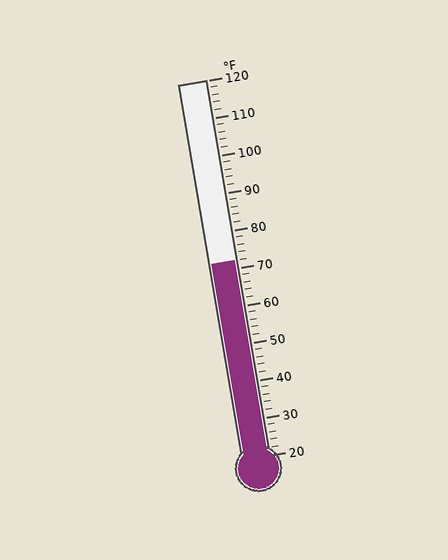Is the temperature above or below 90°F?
The temperature is below 90°F.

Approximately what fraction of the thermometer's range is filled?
The thermometer is filled to approximately 50% of its range.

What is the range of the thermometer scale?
The thermometer scale ranges from 20°F to 120°F.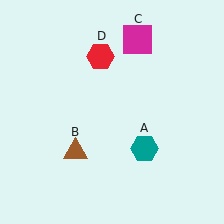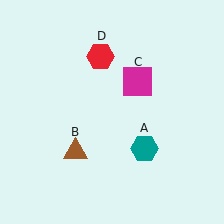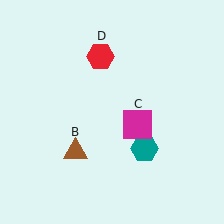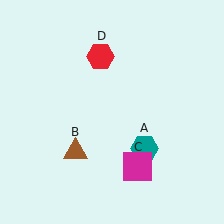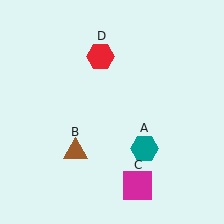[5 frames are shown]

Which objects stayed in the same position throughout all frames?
Teal hexagon (object A) and brown triangle (object B) and red hexagon (object D) remained stationary.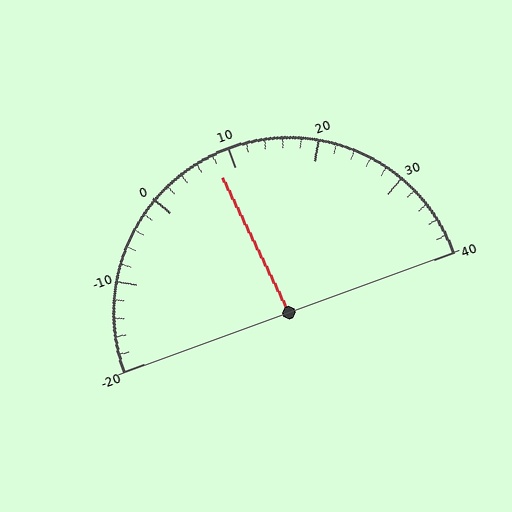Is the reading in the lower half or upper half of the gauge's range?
The reading is in the lower half of the range (-20 to 40).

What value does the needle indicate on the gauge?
The needle indicates approximately 8.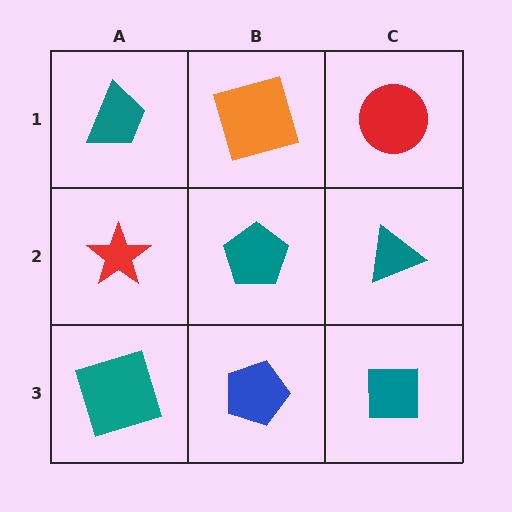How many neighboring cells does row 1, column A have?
2.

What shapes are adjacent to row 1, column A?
A red star (row 2, column A), an orange square (row 1, column B).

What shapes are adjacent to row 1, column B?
A teal pentagon (row 2, column B), a teal trapezoid (row 1, column A), a red circle (row 1, column C).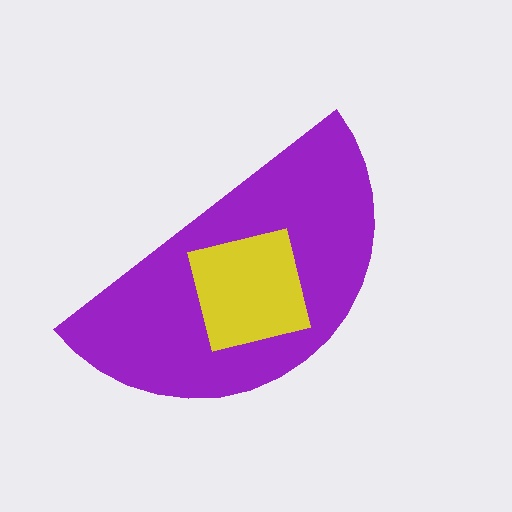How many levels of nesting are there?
2.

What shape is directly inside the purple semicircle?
The yellow square.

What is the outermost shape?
The purple semicircle.